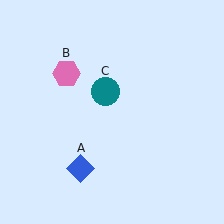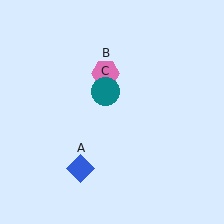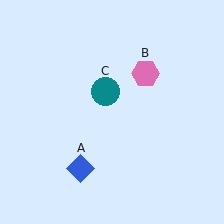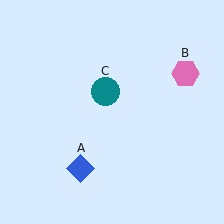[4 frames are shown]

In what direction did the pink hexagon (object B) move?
The pink hexagon (object B) moved right.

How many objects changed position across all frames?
1 object changed position: pink hexagon (object B).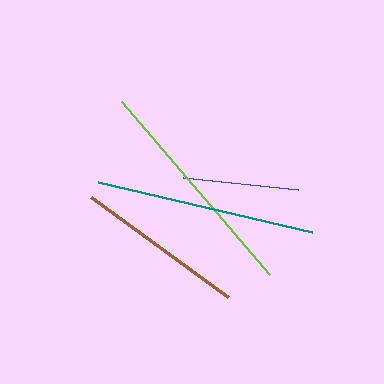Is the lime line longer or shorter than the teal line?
The lime line is longer than the teal line.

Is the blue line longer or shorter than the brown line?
The brown line is longer than the blue line.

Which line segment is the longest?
The lime line is the longest at approximately 228 pixels.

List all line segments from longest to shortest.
From longest to shortest: lime, teal, brown, blue.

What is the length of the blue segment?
The blue segment is approximately 116 pixels long.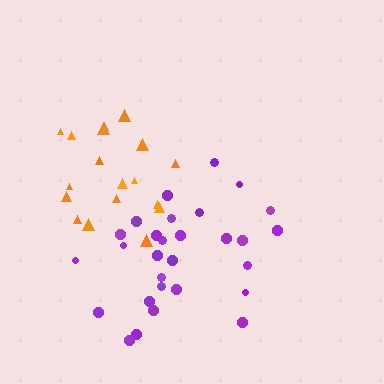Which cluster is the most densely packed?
Purple.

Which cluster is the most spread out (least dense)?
Orange.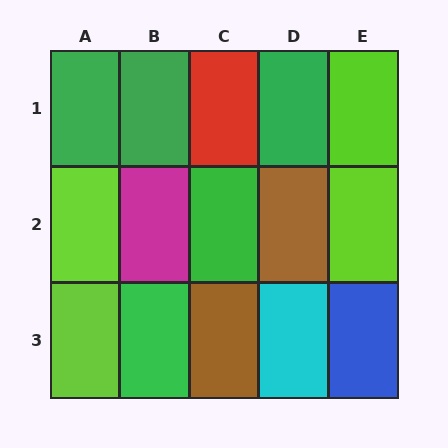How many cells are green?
5 cells are green.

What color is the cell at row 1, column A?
Green.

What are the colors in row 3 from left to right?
Lime, green, brown, cyan, blue.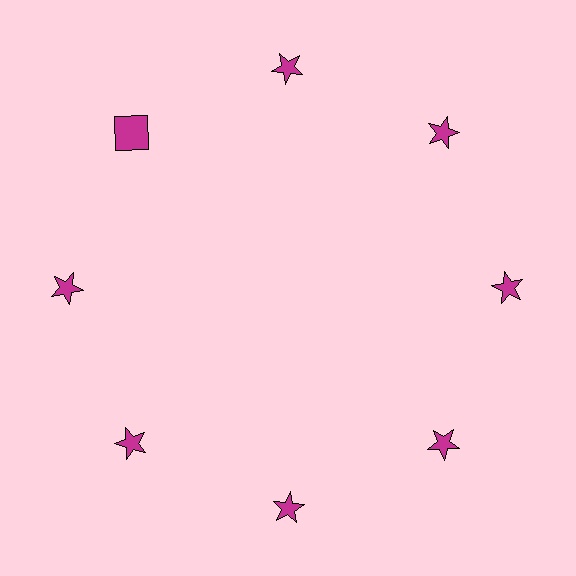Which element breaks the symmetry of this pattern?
The magenta square at roughly the 10 o'clock position breaks the symmetry. All other shapes are magenta stars.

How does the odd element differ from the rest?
It has a different shape: square instead of star.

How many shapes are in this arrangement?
There are 8 shapes arranged in a ring pattern.